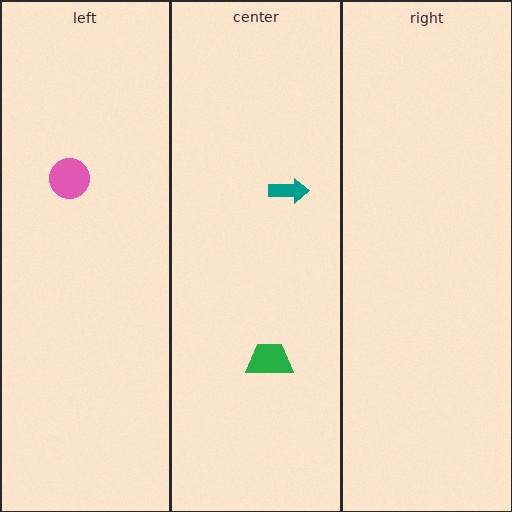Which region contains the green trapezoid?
The center region.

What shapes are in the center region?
The green trapezoid, the teal arrow.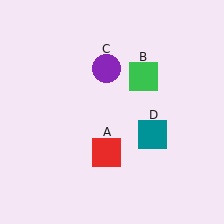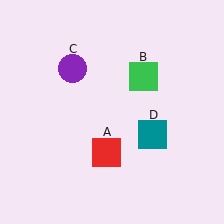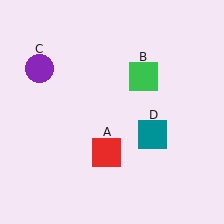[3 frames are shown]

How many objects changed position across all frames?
1 object changed position: purple circle (object C).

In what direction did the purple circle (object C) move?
The purple circle (object C) moved left.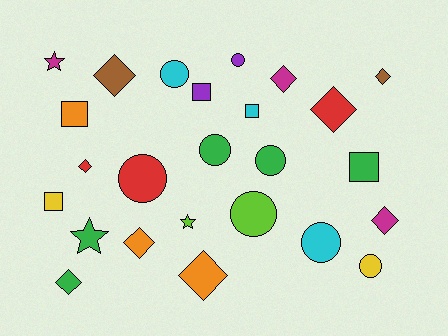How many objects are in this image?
There are 25 objects.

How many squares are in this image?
There are 5 squares.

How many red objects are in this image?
There are 3 red objects.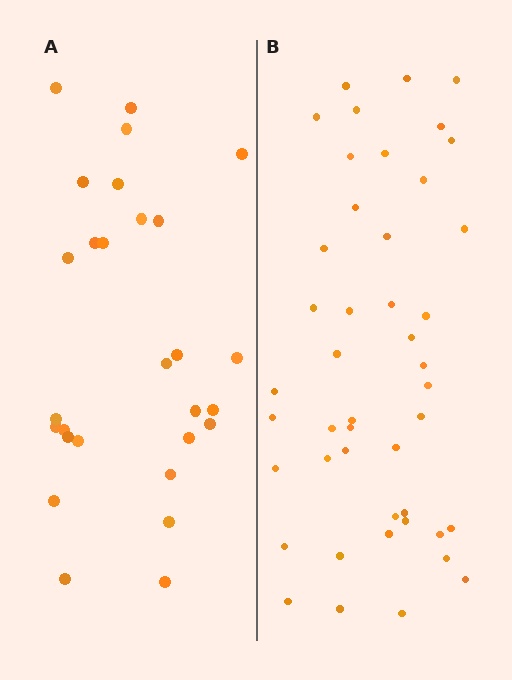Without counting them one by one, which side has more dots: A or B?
Region B (the right region) has more dots.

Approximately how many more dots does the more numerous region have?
Region B has approximately 15 more dots than region A.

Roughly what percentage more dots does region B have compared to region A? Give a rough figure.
About 60% more.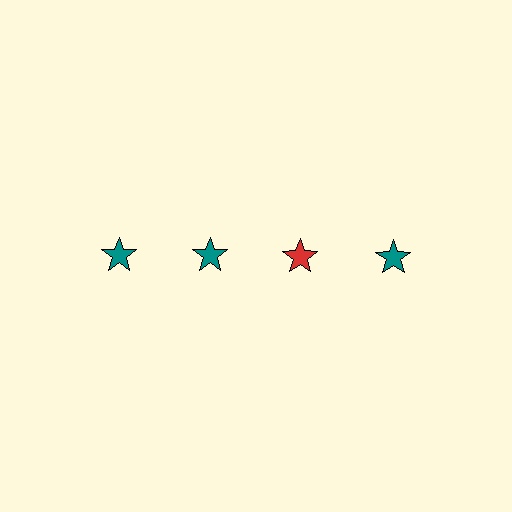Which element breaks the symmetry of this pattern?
The red star in the top row, center column breaks the symmetry. All other shapes are teal stars.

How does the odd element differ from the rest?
It has a different color: red instead of teal.